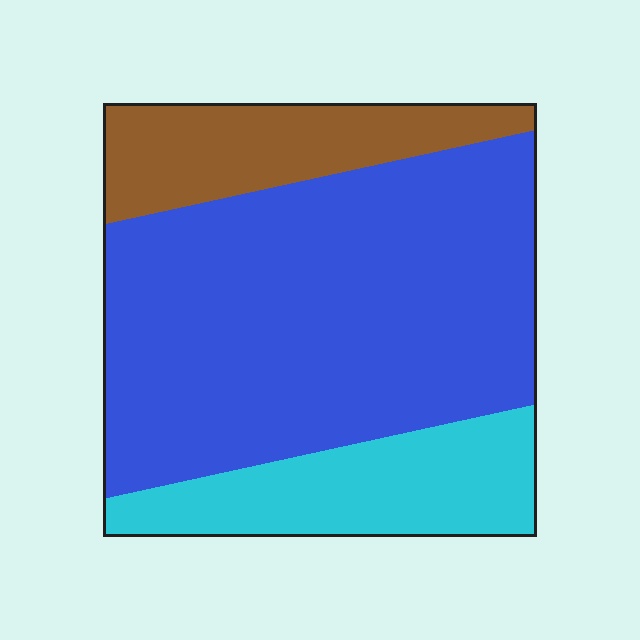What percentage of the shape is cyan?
Cyan takes up between a sixth and a third of the shape.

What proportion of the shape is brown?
Brown takes up between a sixth and a third of the shape.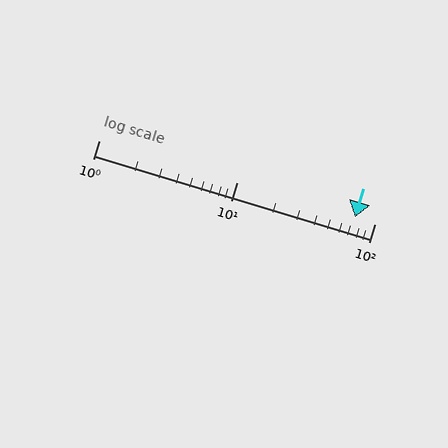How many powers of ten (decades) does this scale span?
The scale spans 2 decades, from 1 to 100.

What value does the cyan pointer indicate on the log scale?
The pointer indicates approximately 72.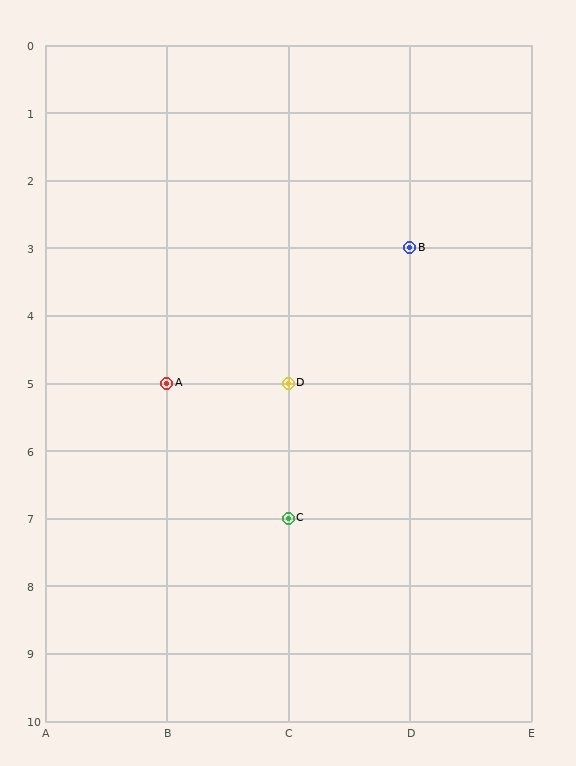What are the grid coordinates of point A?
Point A is at grid coordinates (B, 5).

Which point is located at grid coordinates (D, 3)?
Point B is at (D, 3).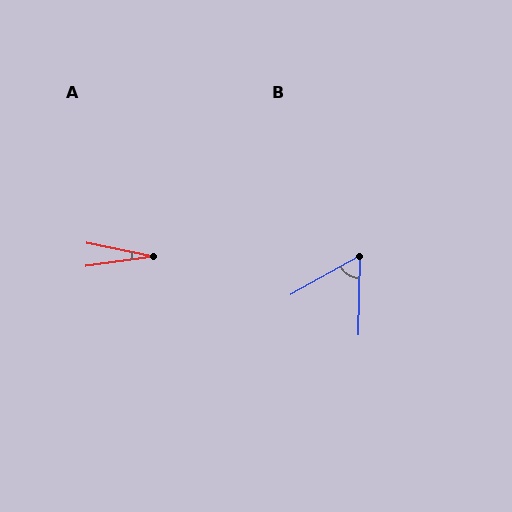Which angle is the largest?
B, at approximately 60 degrees.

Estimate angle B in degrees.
Approximately 60 degrees.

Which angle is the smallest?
A, at approximately 19 degrees.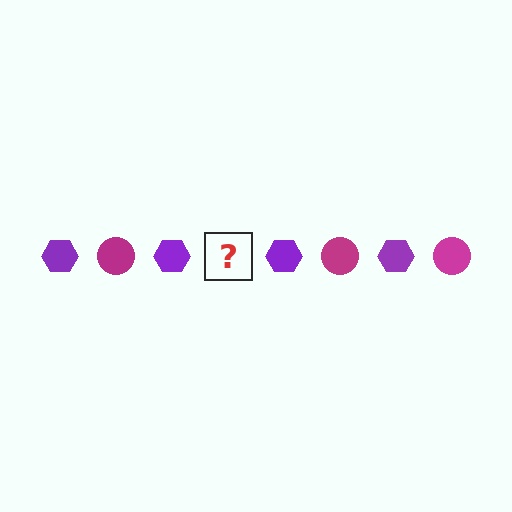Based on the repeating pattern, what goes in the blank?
The blank should be a magenta circle.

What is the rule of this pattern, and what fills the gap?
The rule is that the pattern alternates between purple hexagon and magenta circle. The gap should be filled with a magenta circle.